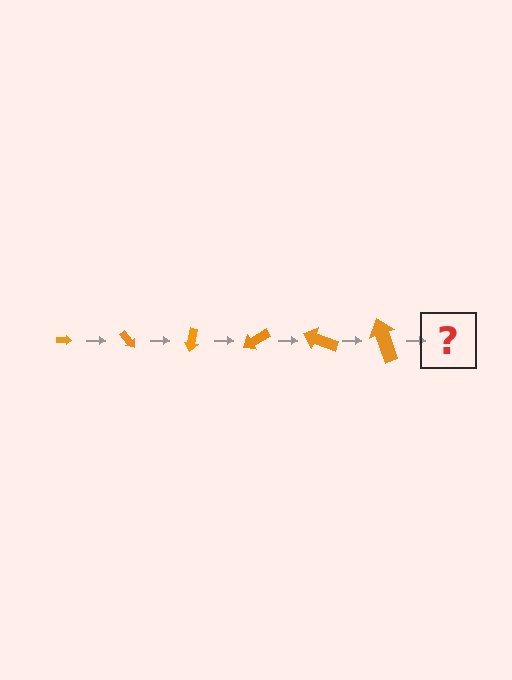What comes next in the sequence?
The next element should be an arrow, larger than the previous one and rotated 300 degrees from the start.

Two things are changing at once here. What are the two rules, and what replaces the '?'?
The two rules are that the arrow grows larger each step and it rotates 50 degrees each step. The '?' should be an arrow, larger than the previous one and rotated 300 degrees from the start.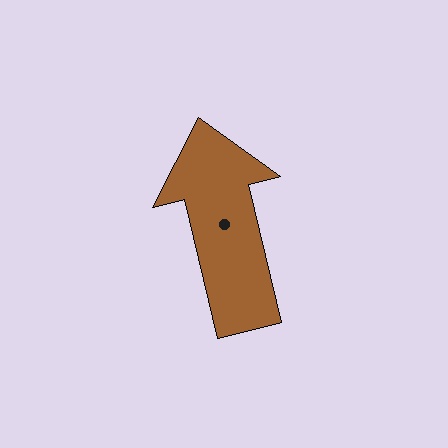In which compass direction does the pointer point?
North.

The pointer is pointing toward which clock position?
Roughly 12 o'clock.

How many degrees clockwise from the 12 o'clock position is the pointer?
Approximately 346 degrees.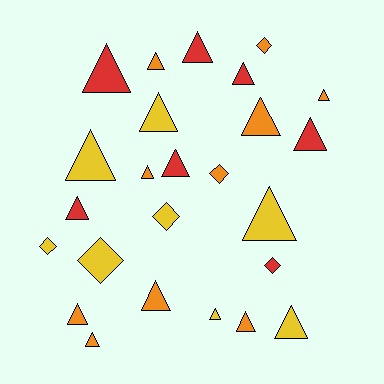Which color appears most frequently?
Orange, with 10 objects.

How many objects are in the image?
There are 25 objects.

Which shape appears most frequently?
Triangle, with 19 objects.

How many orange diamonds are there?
There are 2 orange diamonds.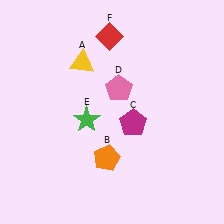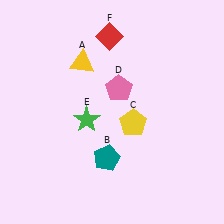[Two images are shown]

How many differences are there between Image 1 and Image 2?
There are 2 differences between the two images.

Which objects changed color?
B changed from orange to teal. C changed from magenta to yellow.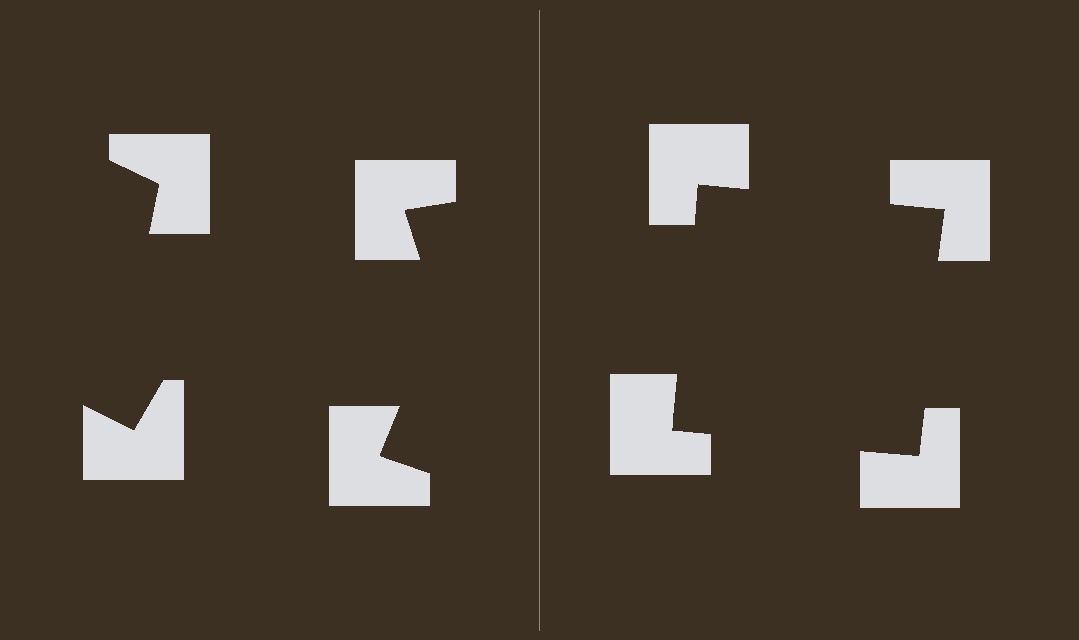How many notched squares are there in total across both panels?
8 — 4 on each side.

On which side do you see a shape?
An illusory square appears on the right side. On the left side the wedge cuts are rotated, so no coherent shape forms.